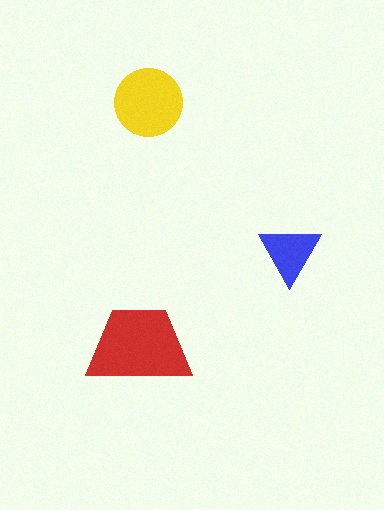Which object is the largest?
The red trapezoid.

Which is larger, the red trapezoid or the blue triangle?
The red trapezoid.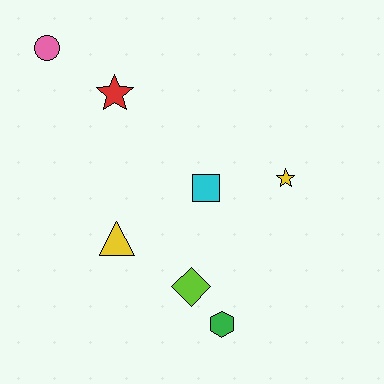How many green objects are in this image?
There is 1 green object.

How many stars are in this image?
There are 2 stars.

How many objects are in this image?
There are 7 objects.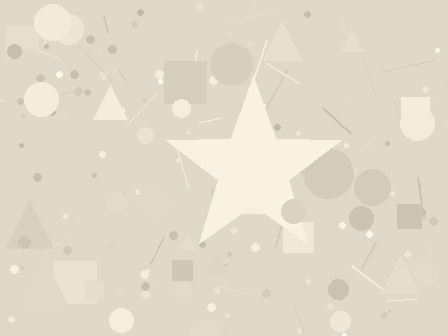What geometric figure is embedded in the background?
A star is embedded in the background.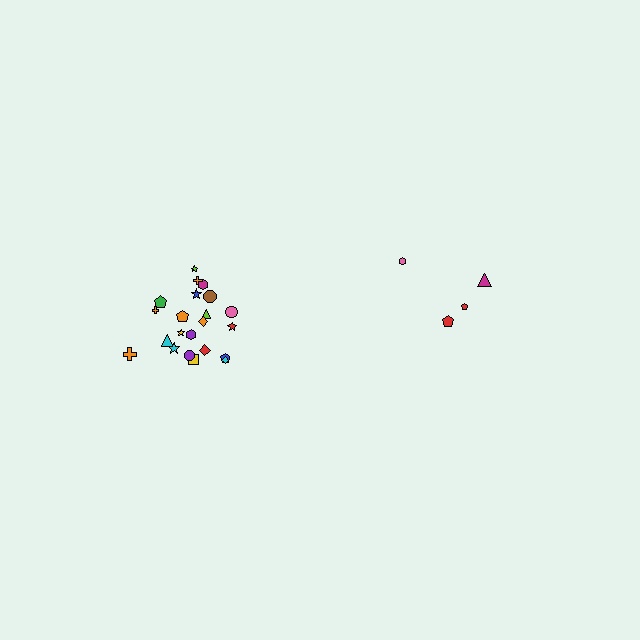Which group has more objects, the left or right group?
The left group.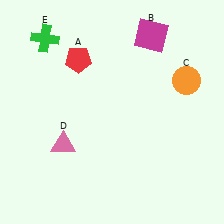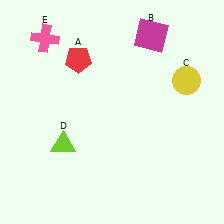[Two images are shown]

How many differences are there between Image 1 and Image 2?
There are 3 differences between the two images.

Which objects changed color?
C changed from orange to yellow. D changed from pink to lime. E changed from green to pink.